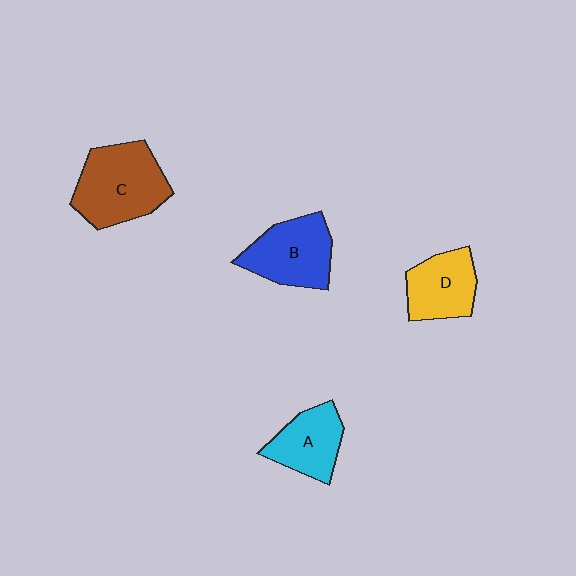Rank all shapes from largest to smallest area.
From largest to smallest: C (brown), B (blue), D (yellow), A (cyan).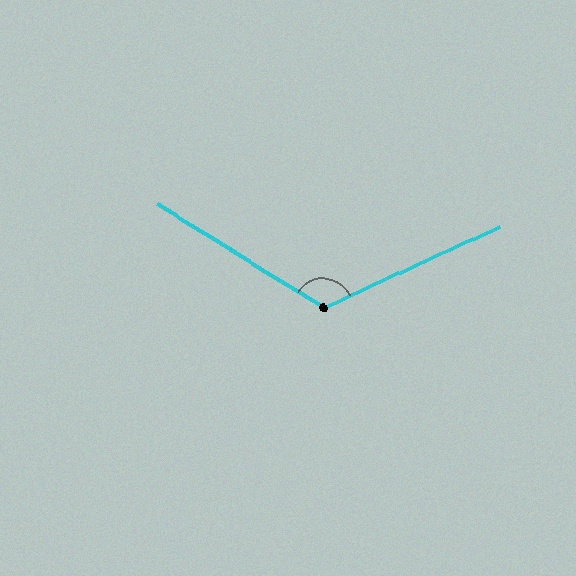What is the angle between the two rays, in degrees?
Approximately 124 degrees.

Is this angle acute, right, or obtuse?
It is obtuse.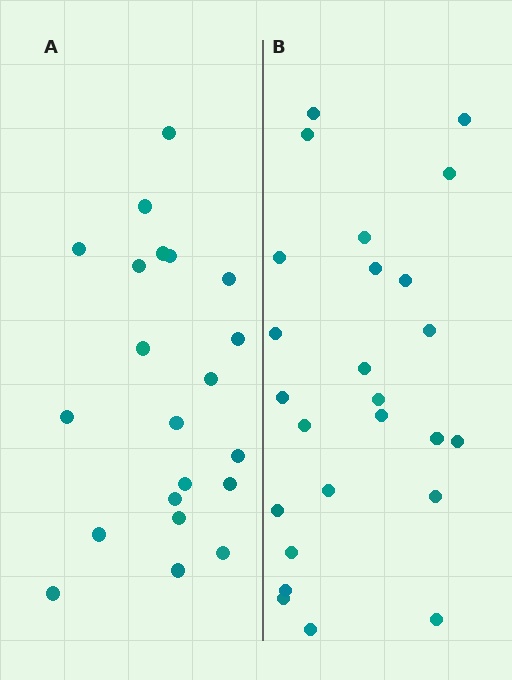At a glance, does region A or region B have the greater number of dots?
Region B (the right region) has more dots.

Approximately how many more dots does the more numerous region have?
Region B has about 4 more dots than region A.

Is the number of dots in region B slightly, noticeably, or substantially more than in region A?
Region B has only slightly more — the two regions are fairly close. The ratio is roughly 1.2 to 1.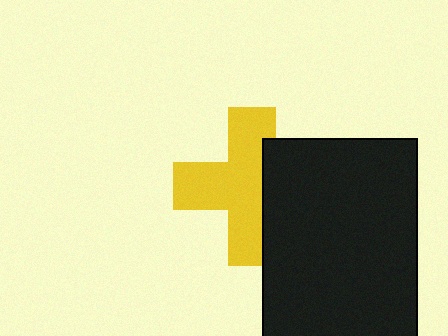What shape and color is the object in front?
The object in front is a black rectangle.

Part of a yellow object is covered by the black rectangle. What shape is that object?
It is a cross.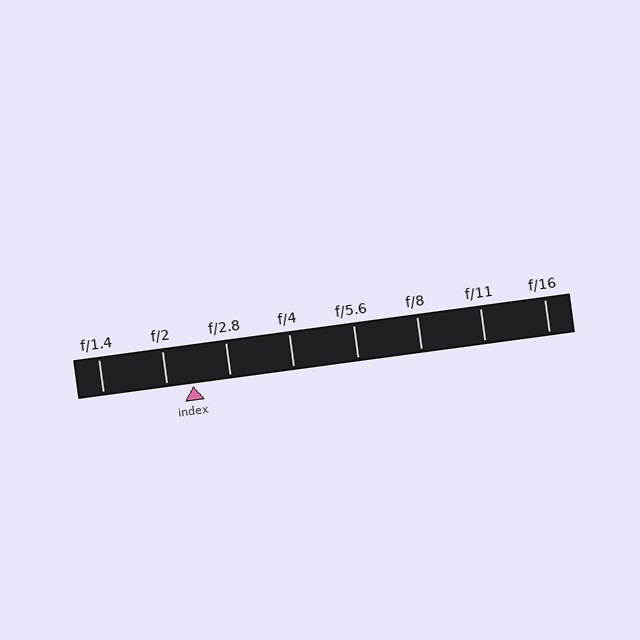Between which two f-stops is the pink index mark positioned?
The index mark is between f/2 and f/2.8.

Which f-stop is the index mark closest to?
The index mark is closest to f/2.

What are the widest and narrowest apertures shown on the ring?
The widest aperture shown is f/1.4 and the narrowest is f/16.